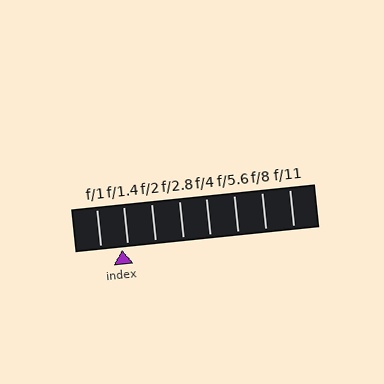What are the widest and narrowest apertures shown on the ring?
The widest aperture shown is f/1 and the narrowest is f/11.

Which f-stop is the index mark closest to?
The index mark is closest to f/1.4.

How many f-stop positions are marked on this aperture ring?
There are 8 f-stop positions marked.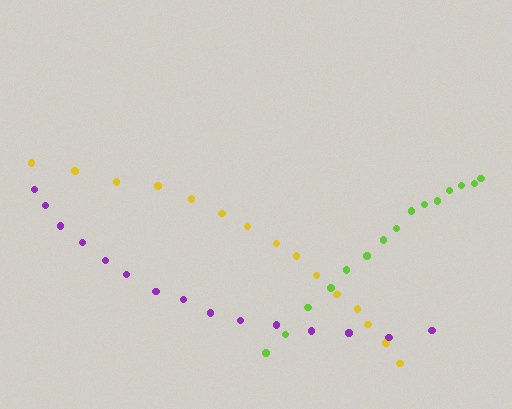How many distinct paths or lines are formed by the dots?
There are 3 distinct paths.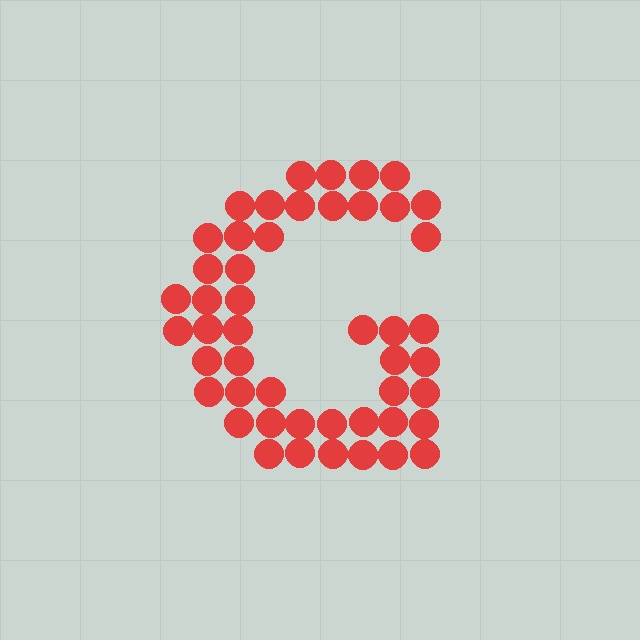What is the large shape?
The large shape is the letter G.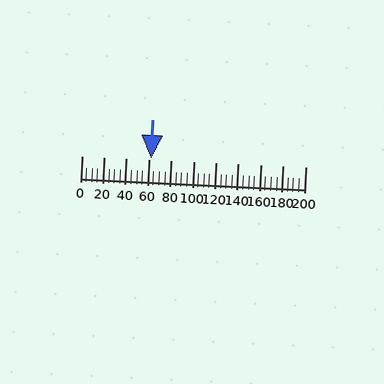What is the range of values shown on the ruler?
The ruler shows values from 0 to 200.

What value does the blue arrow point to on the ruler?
The blue arrow points to approximately 62.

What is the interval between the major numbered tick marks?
The major tick marks are spaced 20 units apart.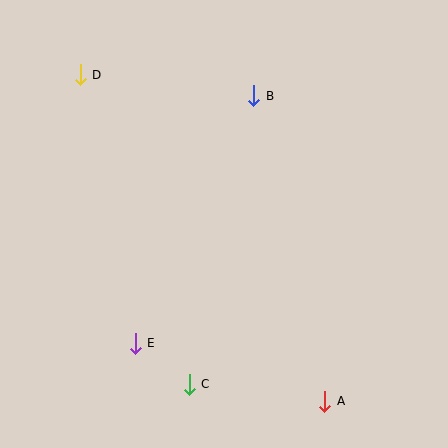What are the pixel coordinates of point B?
Point B is at (254, 96).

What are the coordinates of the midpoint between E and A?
The midpoint between E and A is at (230, 372).